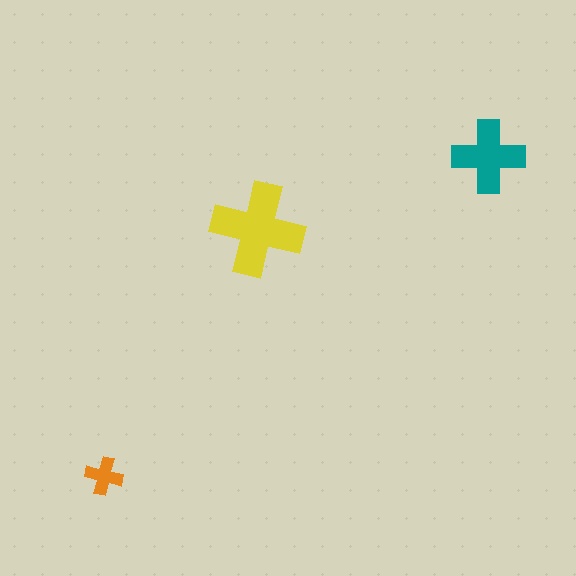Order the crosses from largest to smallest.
the yellow one, the teal one, the orange one.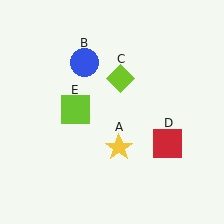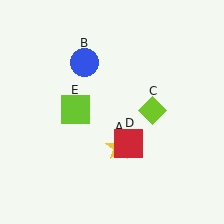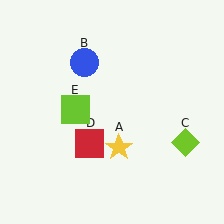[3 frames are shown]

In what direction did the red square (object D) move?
The red square (object D) moved left.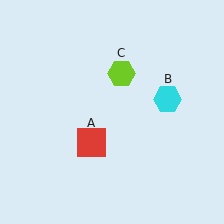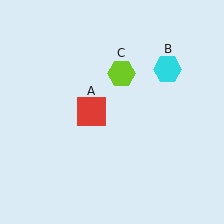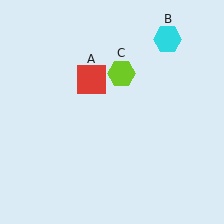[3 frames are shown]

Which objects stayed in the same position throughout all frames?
Lime hexagon (object C) remained stationary.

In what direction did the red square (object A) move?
The red square (object A) moved up.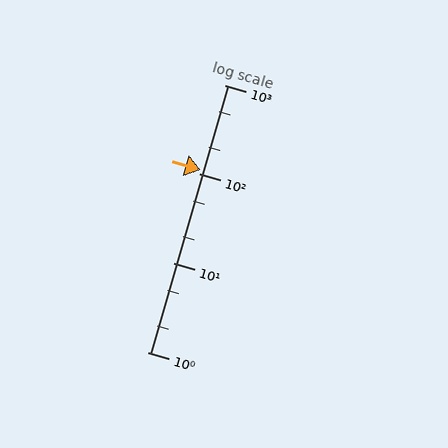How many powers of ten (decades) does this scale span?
The scale spans 3 decades, from 1 to 1000.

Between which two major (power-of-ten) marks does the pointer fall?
The pointer is between 100 and 1000.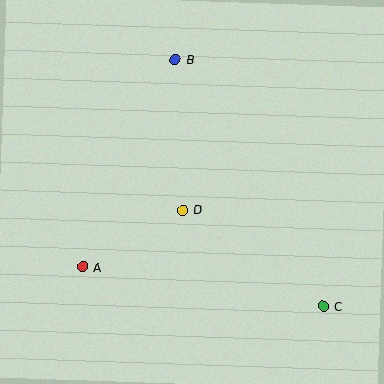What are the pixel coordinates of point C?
Point C is at (324, 306).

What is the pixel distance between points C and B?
The distance between C and B is 288 pixels.